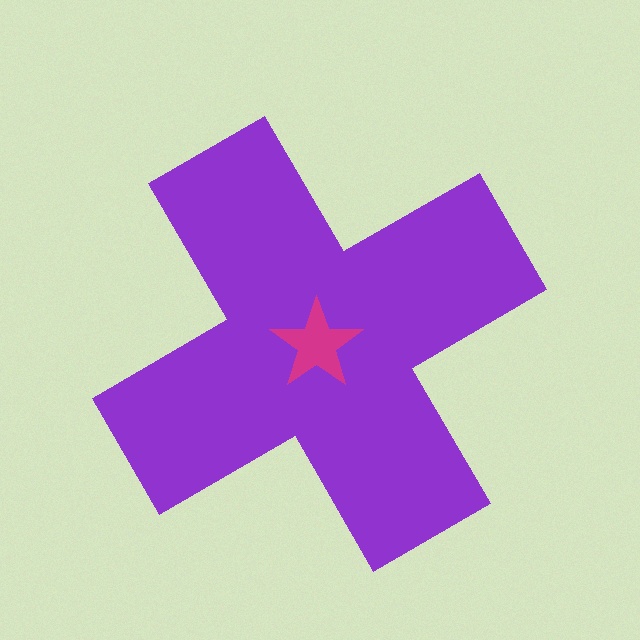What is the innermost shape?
The magenta star.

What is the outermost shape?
The purple cross.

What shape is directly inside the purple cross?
The magenta star.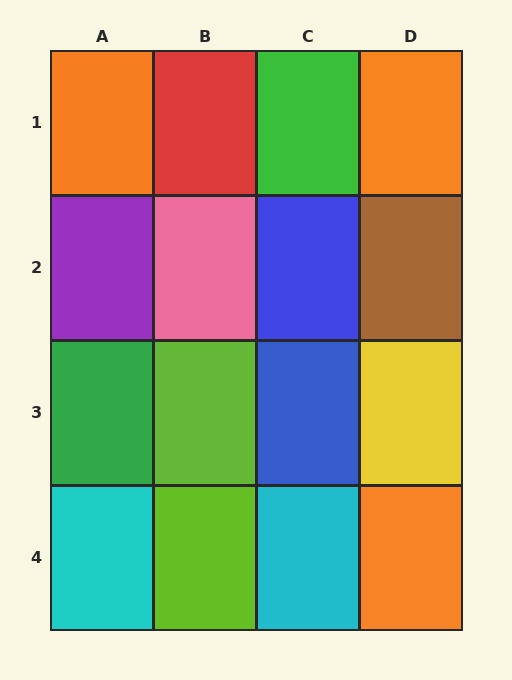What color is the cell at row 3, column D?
Yellow.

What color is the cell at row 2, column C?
Blue.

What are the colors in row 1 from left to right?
Orange, red, green, orange.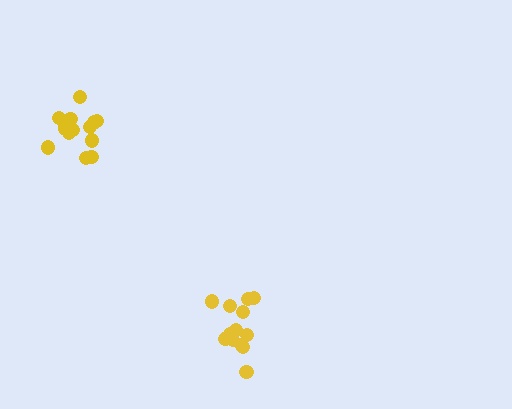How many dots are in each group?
Group 1: 14 dots, Group 2: 15 dots (29 total).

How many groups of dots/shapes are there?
There are 2 groups.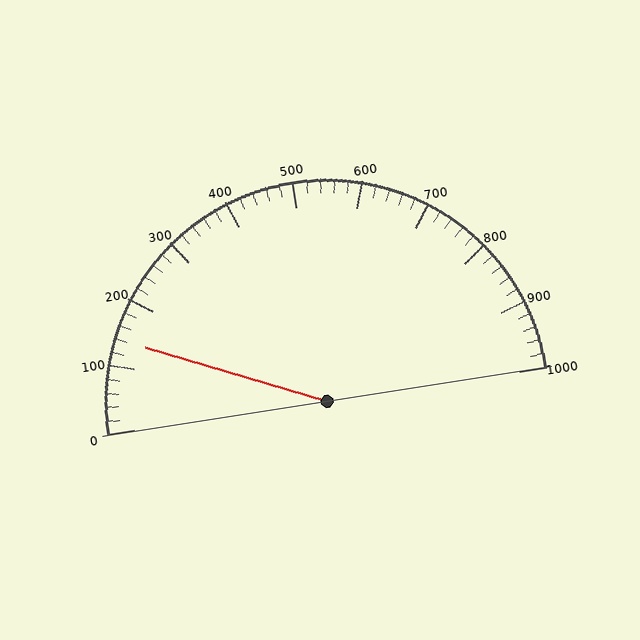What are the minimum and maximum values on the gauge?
The gauge ranges from 0 to 1000.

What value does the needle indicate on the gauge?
The needle indicates approximately 140.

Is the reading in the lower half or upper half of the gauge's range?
The reading is in the lower half of the range (0 to 1000).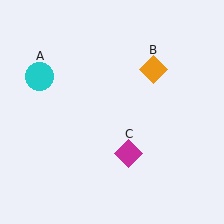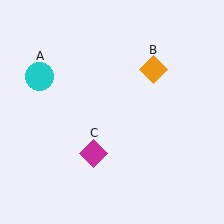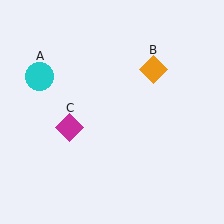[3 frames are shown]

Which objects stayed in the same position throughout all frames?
Cyan circle (object A) and orange diamond (object B) remained stationary.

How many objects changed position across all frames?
1 object changed position: magenta diamond (object C).